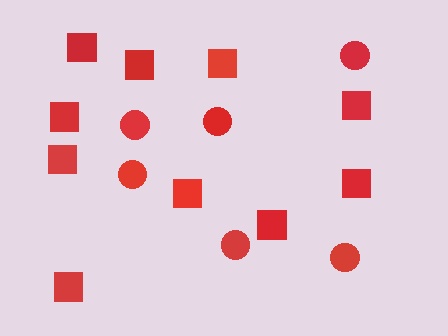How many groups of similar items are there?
There are 2 groups: one group of circles (6) and one group of squares (10).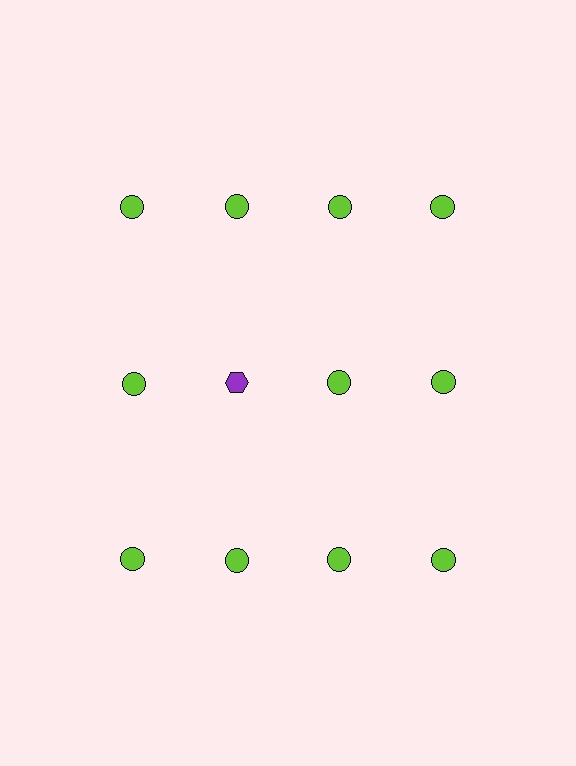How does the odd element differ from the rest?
It differs in both color (purple instead of lime) and shape (hexagon instead of circle).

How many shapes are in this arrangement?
There are 12 shapes arranged in a grid pattern.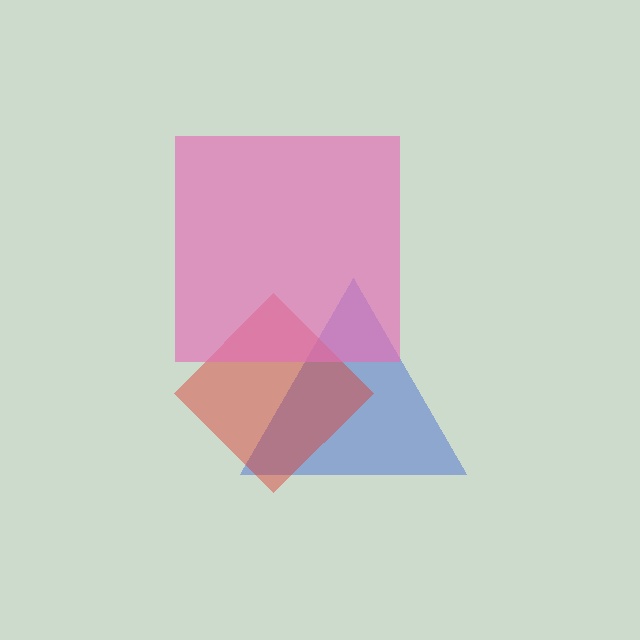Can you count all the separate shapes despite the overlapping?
Yes, there are 3 separate shapes.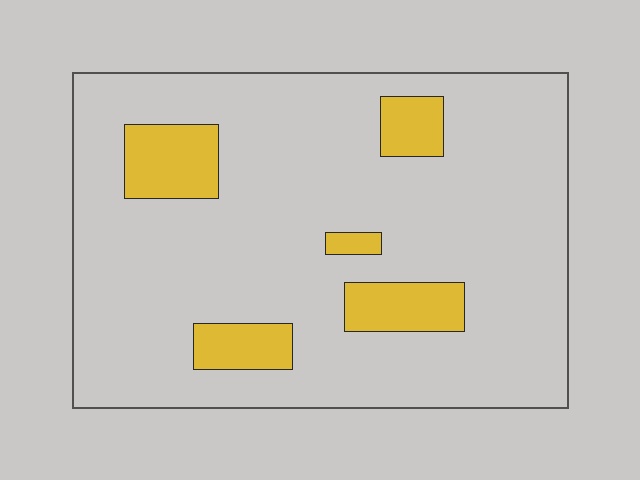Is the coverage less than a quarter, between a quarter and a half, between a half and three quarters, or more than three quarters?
Less than a quarter.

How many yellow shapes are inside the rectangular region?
5.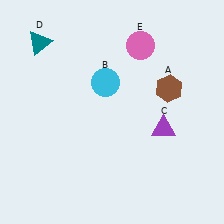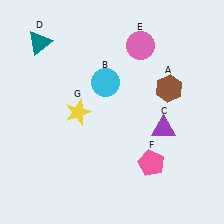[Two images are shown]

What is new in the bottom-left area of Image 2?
A yellow star (G) was added in the bottom-left area of Image 2.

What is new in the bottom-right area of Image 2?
A pink pentagon (F) was added in the bottom-right area of Image 2.